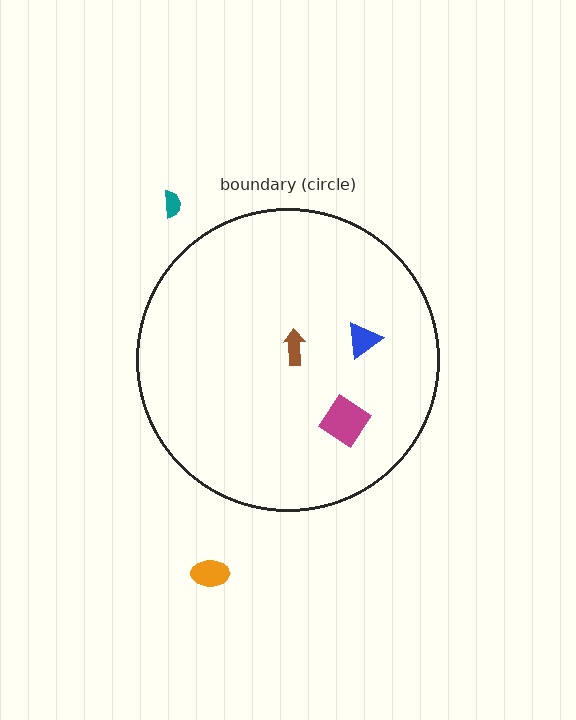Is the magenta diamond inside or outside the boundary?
Inside.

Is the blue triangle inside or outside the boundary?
Inside.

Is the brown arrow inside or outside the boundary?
Inside.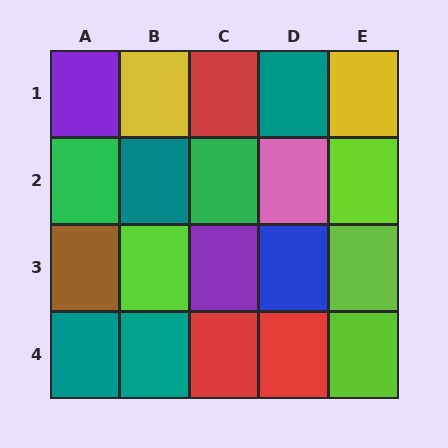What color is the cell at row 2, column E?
Lime.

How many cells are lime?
4 cells are lime.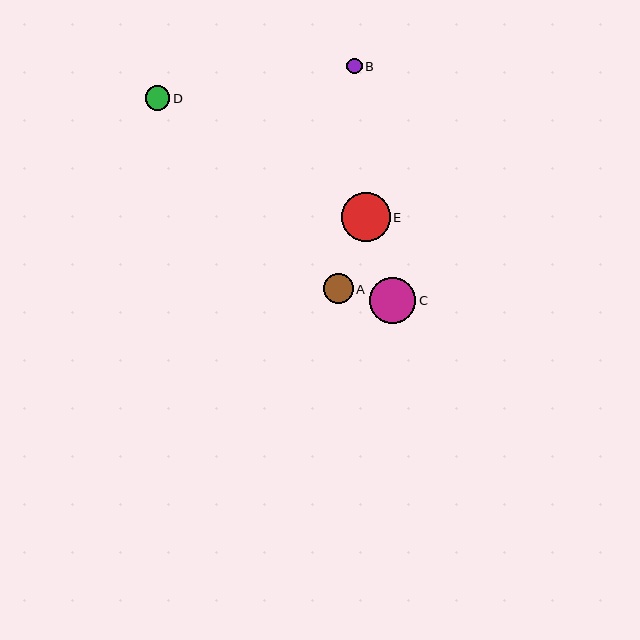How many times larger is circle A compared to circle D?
Circle A is approximately 1.2 times the size of circle D.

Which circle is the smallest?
Circle B is the smallest with a size of approximately 15 pixels.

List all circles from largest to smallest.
From largest to smallest: E, C, A, D, B.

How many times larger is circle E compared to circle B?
Circle E is approximately 3.1 times the size of circle B.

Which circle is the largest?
Circle E is the largest with a size of approximately 49 pixels.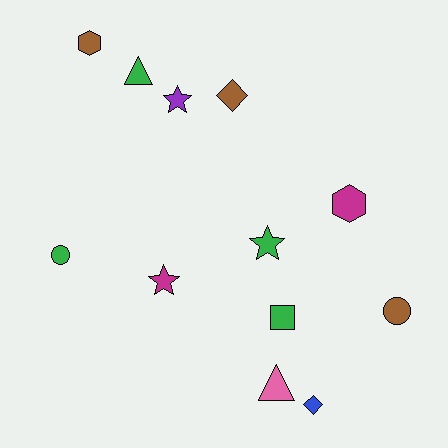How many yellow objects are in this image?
There are no yellow objects.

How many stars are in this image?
There are 3 stars.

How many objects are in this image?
There are 12 objects.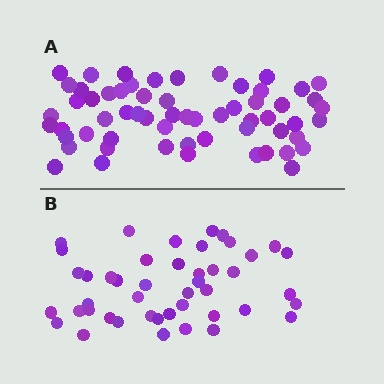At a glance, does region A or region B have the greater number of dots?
Region A (the top region) has more dots.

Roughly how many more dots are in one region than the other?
Region A has approximately 15 more dots than region B.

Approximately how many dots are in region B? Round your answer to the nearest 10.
About 40 dots. (The exact count is 45, which rounds to 40.)